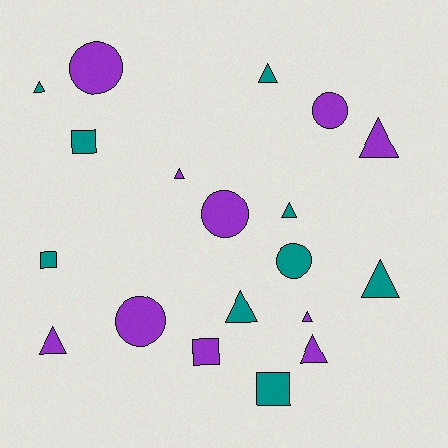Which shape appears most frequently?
Triangle, with 10 objects.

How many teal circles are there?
There is 1 teal circle.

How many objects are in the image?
There are 19 objects.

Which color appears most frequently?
Purple, with 10 objects.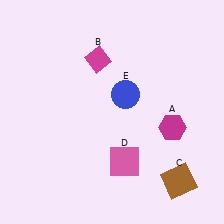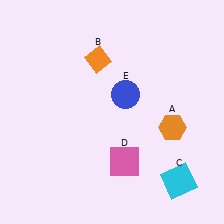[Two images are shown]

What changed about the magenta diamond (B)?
In Image 1, B is magenta. In Image 2, it changed to orange.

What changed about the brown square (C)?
In Image 1, C is brown. In Image 2, it changed to cyan.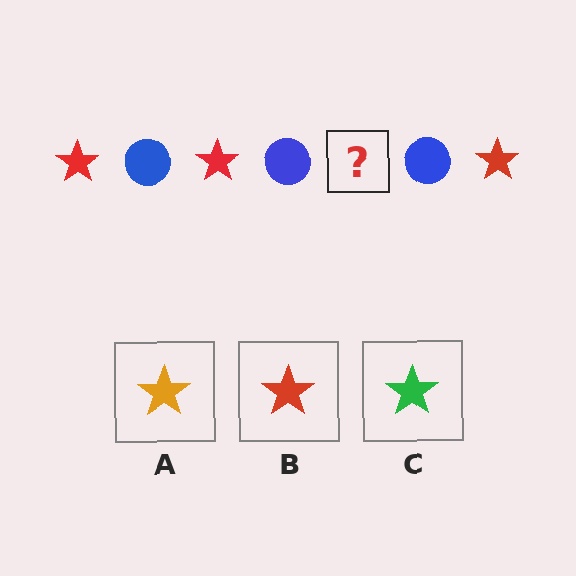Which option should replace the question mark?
Option B.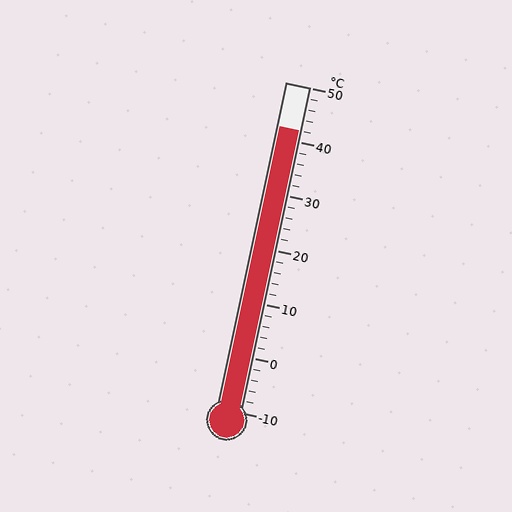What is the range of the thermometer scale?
The thermometer scale ranges from -10°C to 50°C.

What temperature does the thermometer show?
The thermometer shows approximately 42°C.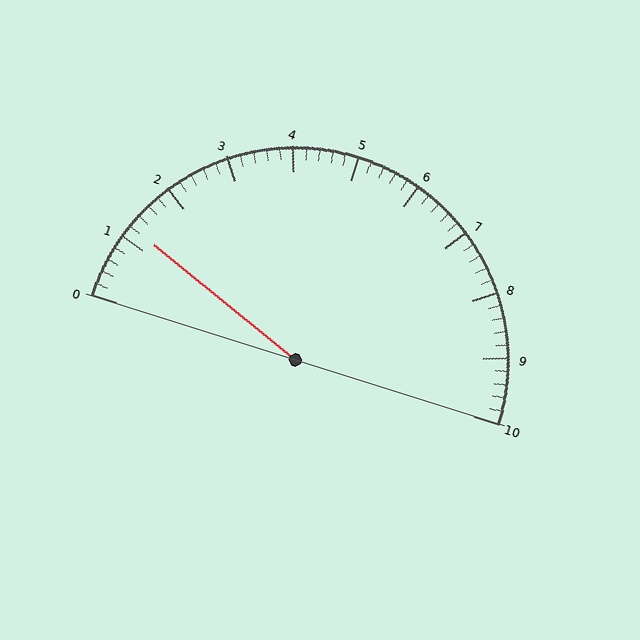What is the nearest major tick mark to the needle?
The nearest major tick mark is 1.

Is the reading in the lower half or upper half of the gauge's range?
The reading is in the lower half of the range (0 to 10).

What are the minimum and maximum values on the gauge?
The gauge ranges from 0 to 10.